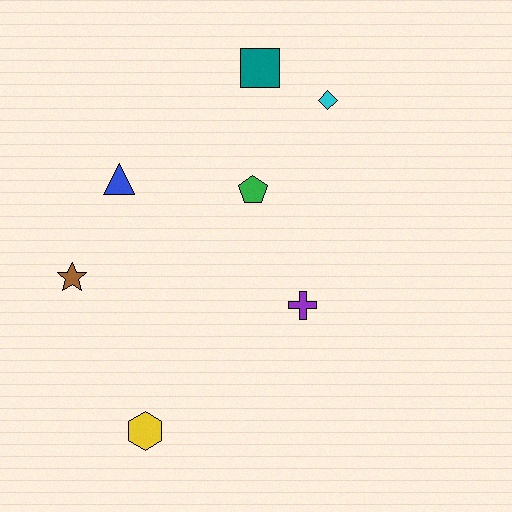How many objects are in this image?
There are 7 objects.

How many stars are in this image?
There is 1 star.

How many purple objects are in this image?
There is 1 purple object.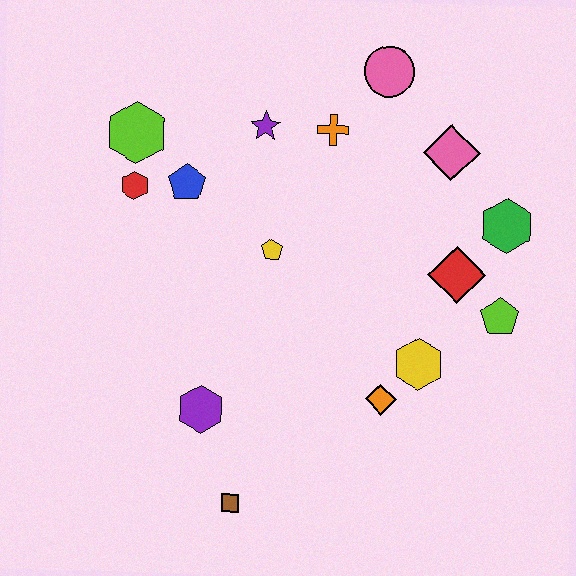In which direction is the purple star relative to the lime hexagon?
The purple star is to the right of the lime hexagon.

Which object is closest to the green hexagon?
The red diamond is closest to the green hexagon.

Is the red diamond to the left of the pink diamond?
No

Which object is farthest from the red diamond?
The lime hexagon is farthest from the red diamond.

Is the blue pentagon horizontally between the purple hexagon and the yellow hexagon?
No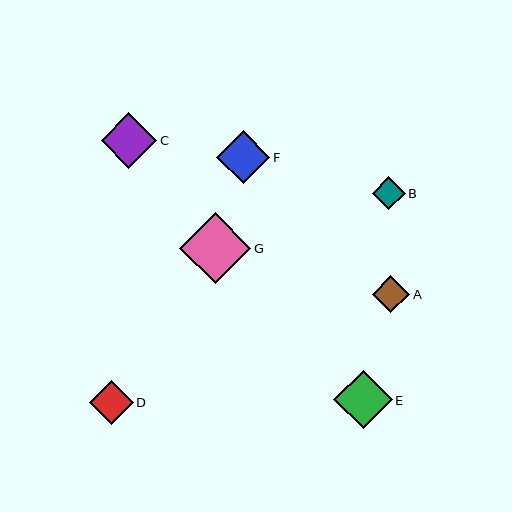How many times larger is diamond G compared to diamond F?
Diamond G is approximately 1.3 times the size of diamond F.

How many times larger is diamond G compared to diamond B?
Diamond G is approximately 2.1 times the size of diamond B.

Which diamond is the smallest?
Diamond B is the smallest with a size of approximately 33 pixels.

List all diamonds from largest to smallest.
From largest to smallest: G, E, C, F, D, A, B.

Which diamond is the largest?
Diamond G is the largest with a size of approximately 71 pixels.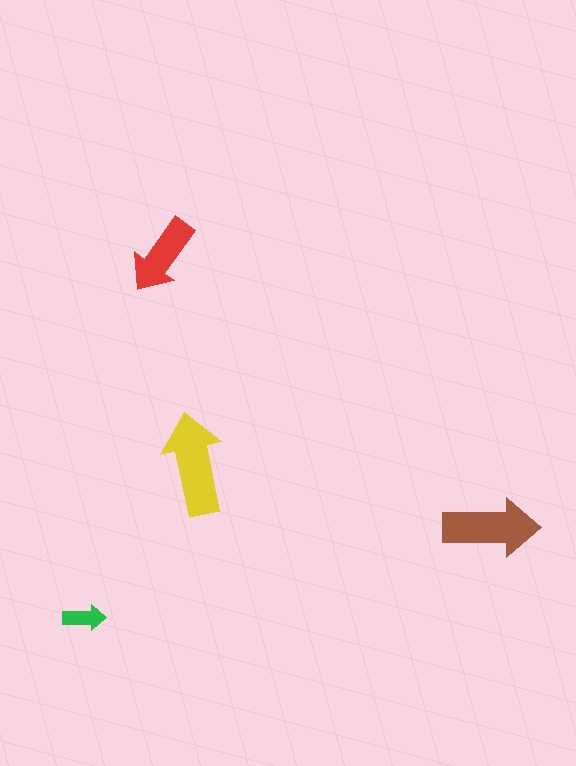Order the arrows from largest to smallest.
the yellow one, the brown one, the red one, the green one.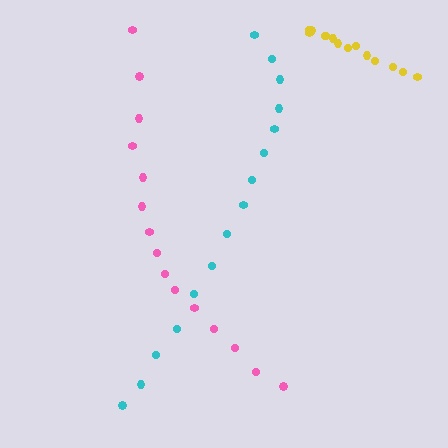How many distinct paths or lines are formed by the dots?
There are 3 distinct paths.